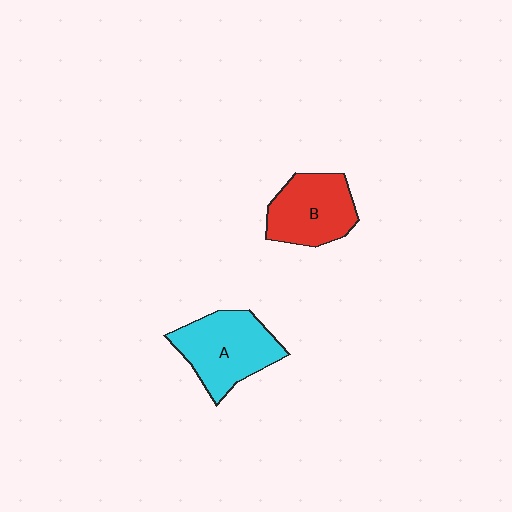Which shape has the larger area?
Shape A (cyan).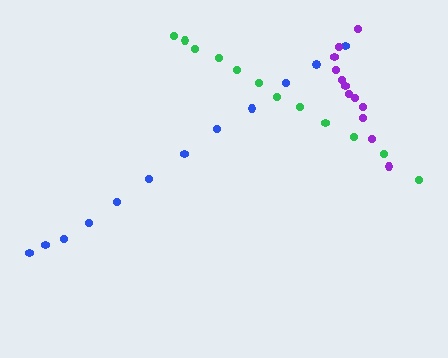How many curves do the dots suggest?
There are 3 distinct paths.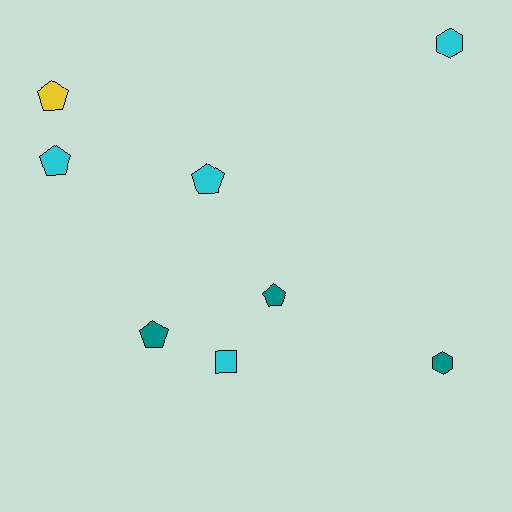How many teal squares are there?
There are no teal squares.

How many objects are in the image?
There are 8 objects.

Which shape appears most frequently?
Pentagon, with 5 objects.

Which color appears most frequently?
Cyan, with 4 objects.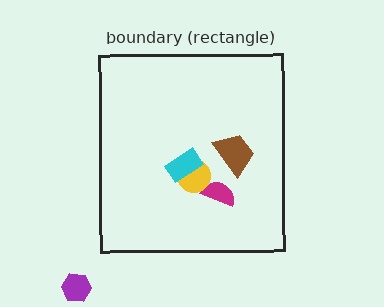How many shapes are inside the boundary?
4 inside, 1 outside.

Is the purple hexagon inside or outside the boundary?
Outside.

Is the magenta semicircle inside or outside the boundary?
Inside.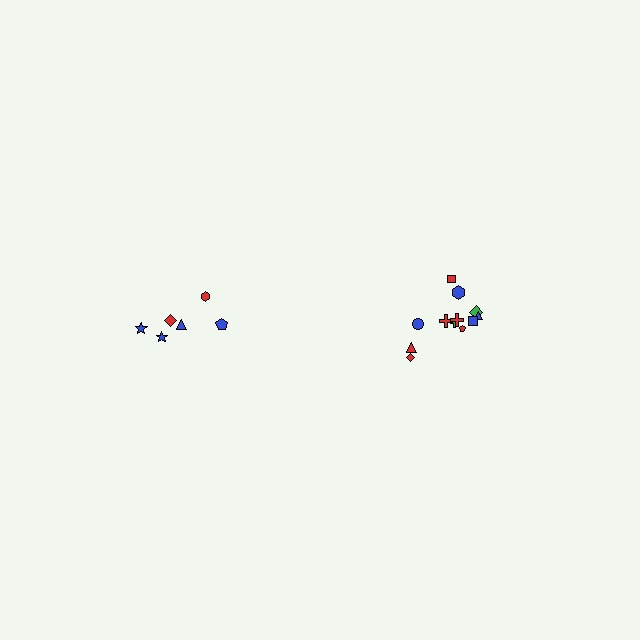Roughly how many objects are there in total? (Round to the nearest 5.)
Roughly 20 objects in total.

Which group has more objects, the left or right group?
The right group.